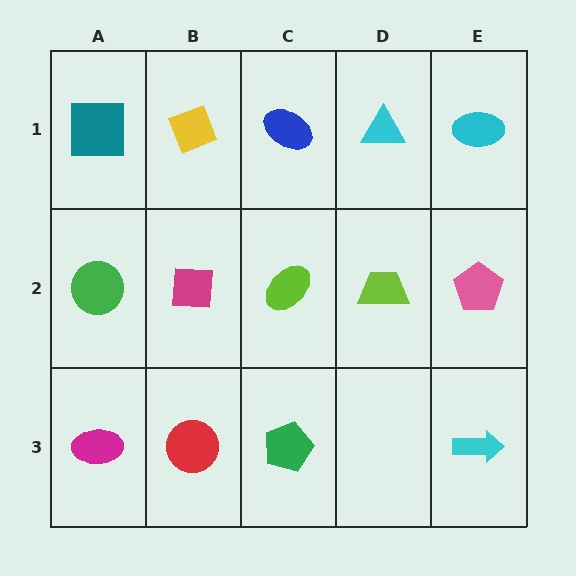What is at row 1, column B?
A yellow diamond.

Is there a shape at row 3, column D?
No, that cell is empty.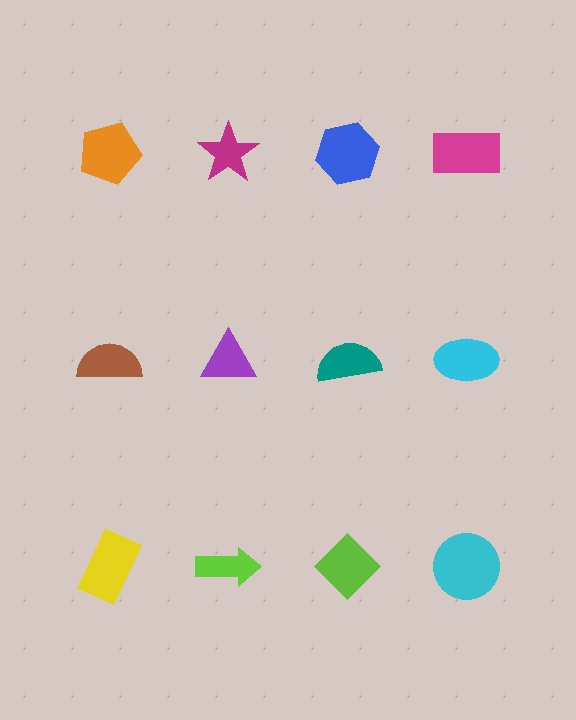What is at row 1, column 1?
An orange pentagon.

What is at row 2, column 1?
A brown semicircle.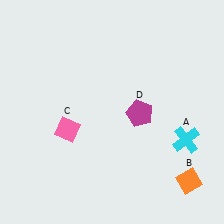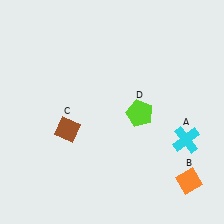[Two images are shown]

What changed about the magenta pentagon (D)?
In Image 1, D is magenta. In Image 2, it changed to lime.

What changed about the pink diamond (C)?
In Image 1, C is pink. In Image 2, it changed to brown.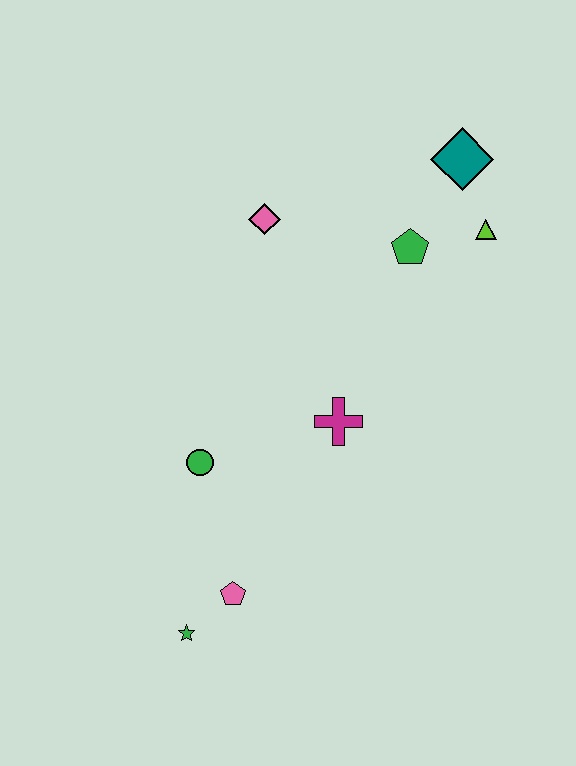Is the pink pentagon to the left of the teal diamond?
Yes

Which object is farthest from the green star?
The teal diamond is farthest from the green star.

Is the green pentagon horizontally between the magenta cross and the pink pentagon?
No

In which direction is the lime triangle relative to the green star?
The lime triangle is above the green star.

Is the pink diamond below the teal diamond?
Yes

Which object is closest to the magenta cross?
The green circle is closest to the magenta cross.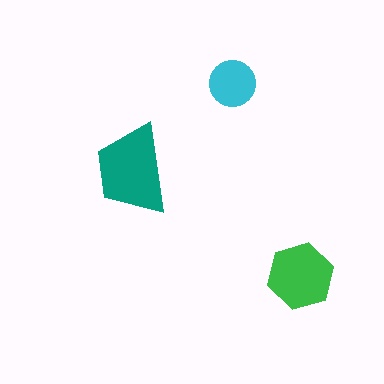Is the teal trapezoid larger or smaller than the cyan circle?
Larger.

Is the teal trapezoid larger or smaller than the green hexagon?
Larger.